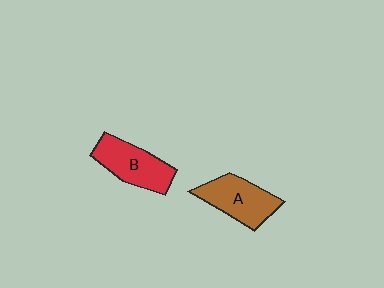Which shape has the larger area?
Shape B (red).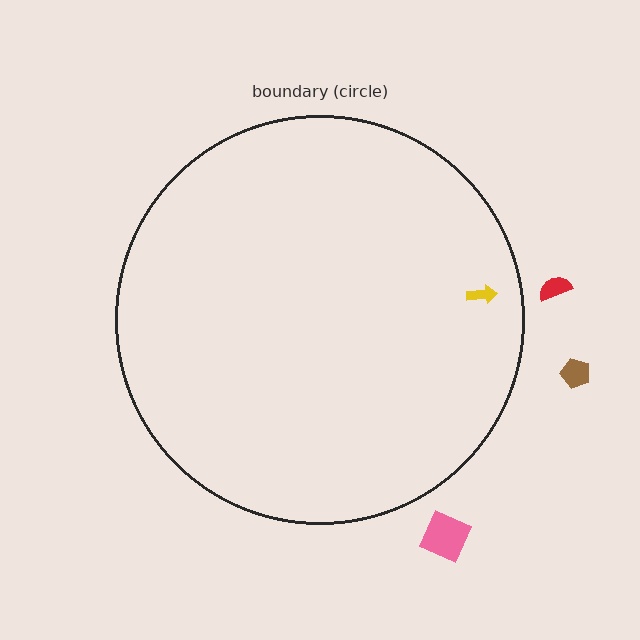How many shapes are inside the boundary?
1 inside, 3 outside.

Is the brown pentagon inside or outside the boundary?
Outside.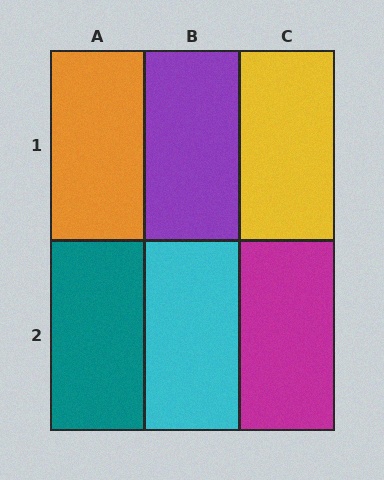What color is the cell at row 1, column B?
Purple.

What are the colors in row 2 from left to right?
Teal, cyan, magenta.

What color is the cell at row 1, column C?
Yellow.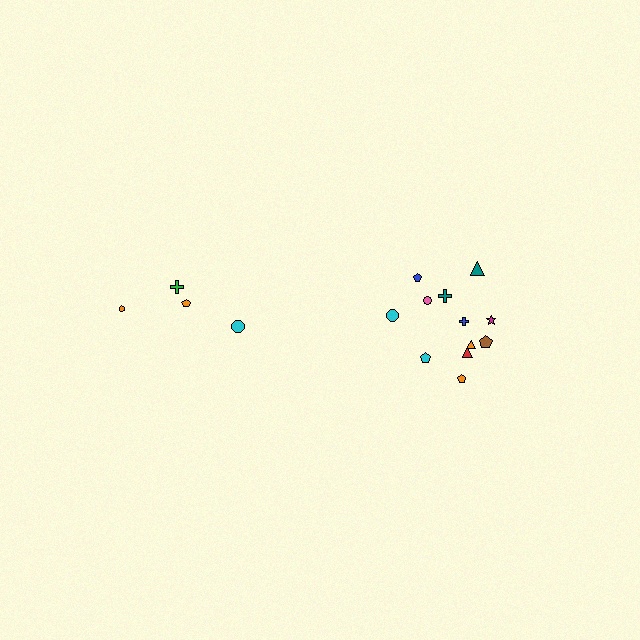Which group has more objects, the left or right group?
The right group.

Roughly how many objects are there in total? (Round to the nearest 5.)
Roughly 15 objects in total.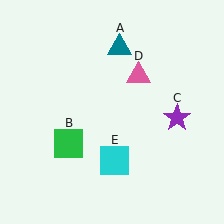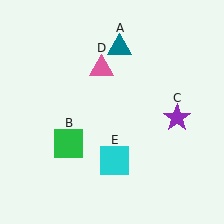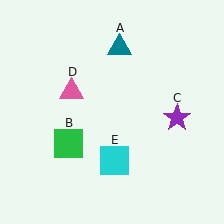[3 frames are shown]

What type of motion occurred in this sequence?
The pink triangle (object D) rotated counterclockwise around the center of the scene.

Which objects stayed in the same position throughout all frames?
Teal triangle (object A) and green square (object B) and purple star (object C) and cyan square (object E) remained stationary.